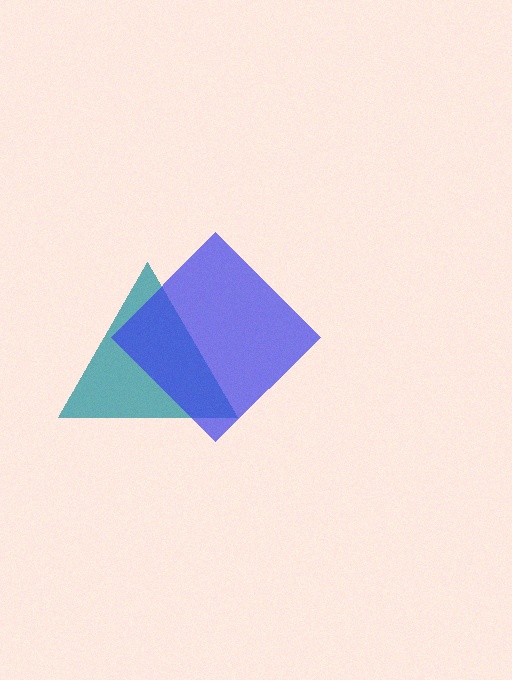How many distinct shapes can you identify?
There are 2 distinct shapes: a teal triangle, a blue diamond.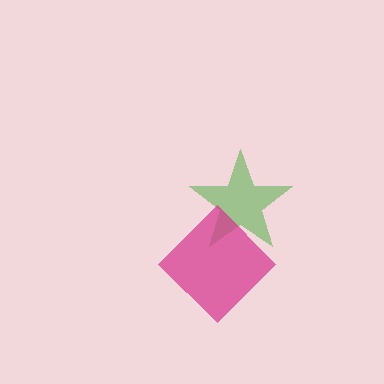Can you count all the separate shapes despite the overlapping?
Yes, there are 2 separate shapes.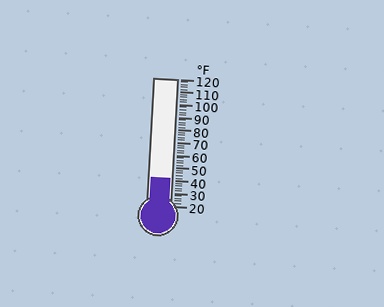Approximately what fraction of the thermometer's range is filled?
The thermometer is filled to approximately 20% of its range.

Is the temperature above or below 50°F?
The temperature is below 50°F.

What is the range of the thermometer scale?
The thermometer scale ranges from 20°F to 120°F.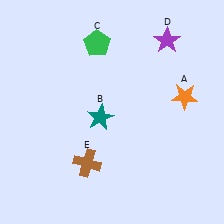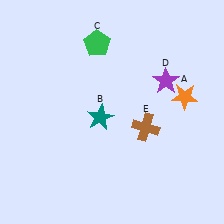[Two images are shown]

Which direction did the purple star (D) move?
The purple star (D) moved down.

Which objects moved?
The objects that moved are: the purple star (D), the brown cross (E).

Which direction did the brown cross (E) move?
The brown cross (E) moved right.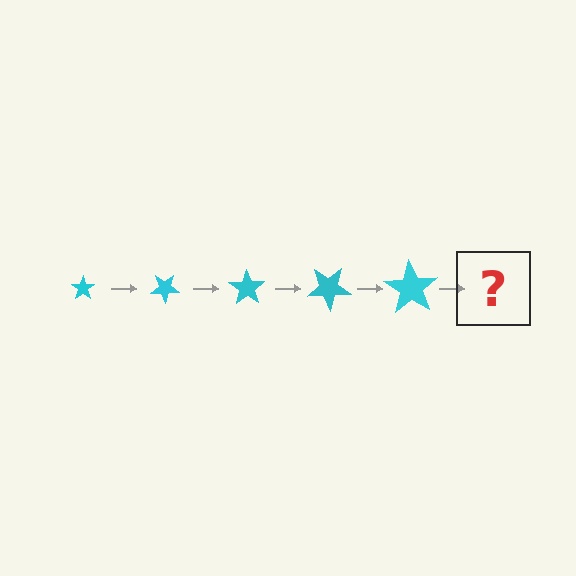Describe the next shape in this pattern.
It should be a star, larger than the previous one and rotated 175 degrees from the start.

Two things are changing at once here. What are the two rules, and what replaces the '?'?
The two rules are that the star grows larger each step and it rotates 35 degrees each step. The '?' should be a star, larger than the previous one and rotated 175 degrees from the start.